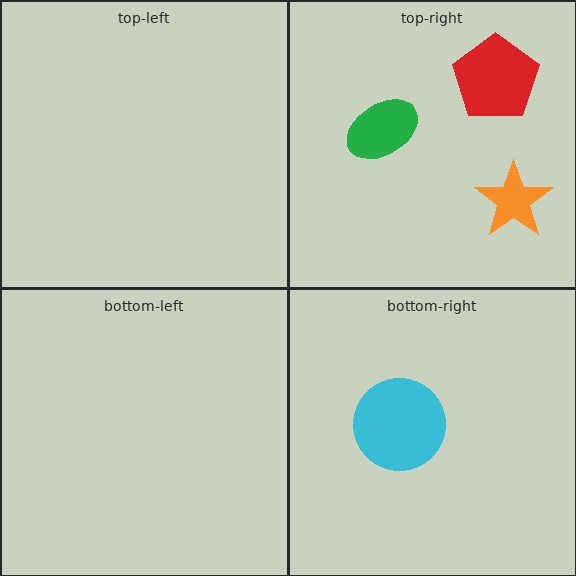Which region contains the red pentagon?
The top-right region.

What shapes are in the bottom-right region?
The cyan circle.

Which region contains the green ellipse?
The top-right region.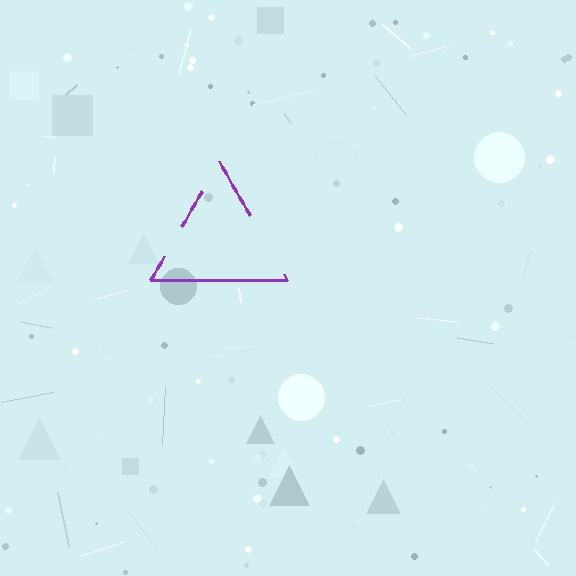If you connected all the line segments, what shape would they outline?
They would outline a triangle.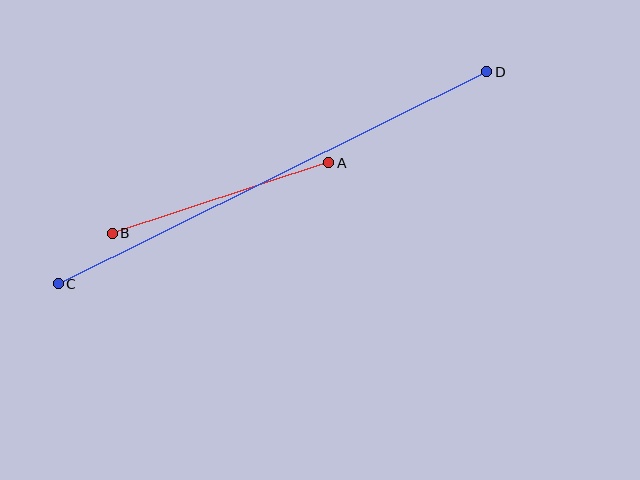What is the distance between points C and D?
The distance is approximately 478 pixels.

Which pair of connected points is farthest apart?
Points C and D are farthest apart.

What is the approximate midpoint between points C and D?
The midpoint is at approximately (272, 178) pixels.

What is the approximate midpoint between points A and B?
The midpoint is at approximately (221, 198) pixels.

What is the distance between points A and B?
The distance is approximately 228 pixels.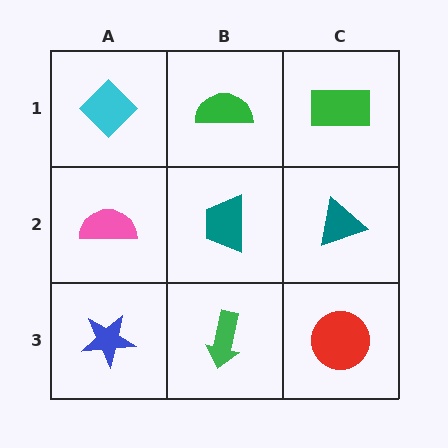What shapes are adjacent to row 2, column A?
A cyan diamond (row 1, column A), a blue star (row 3, column A), a teal trapezoid (row 2, column B).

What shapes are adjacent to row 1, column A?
A pink semicircle (row 2, column A), a green semicircle (row 1, column B).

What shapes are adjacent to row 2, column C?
A green rectangle (row 1, column C), a red circle (row 3, column C), a teal trapezoid (row 2, column B).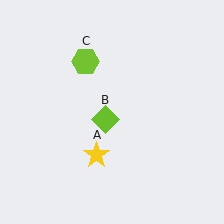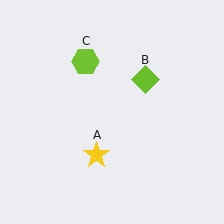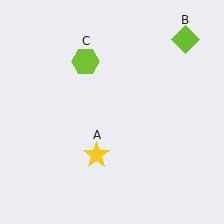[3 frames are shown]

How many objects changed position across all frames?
1 object changed position: lime diamond (object B).